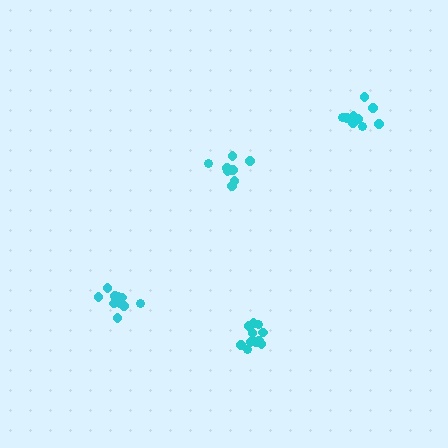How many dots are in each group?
Group 1: 10 dots, Group 2: 11 dots, Group 3: 10 dots, Group 4: 11 dots (42 total).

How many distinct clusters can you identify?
There are 4 distinct clusters.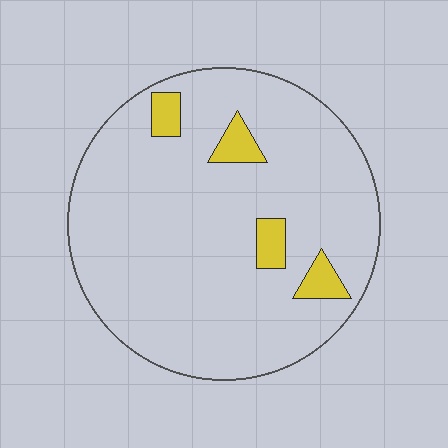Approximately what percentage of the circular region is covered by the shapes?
Approximately 10%.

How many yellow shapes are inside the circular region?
4.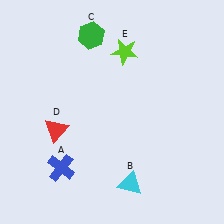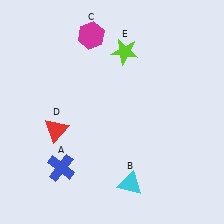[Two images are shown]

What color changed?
The hexagon (C) changed from green in Image 1 to magenta in Image 2.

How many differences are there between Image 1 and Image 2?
There is 1 difference between the two images.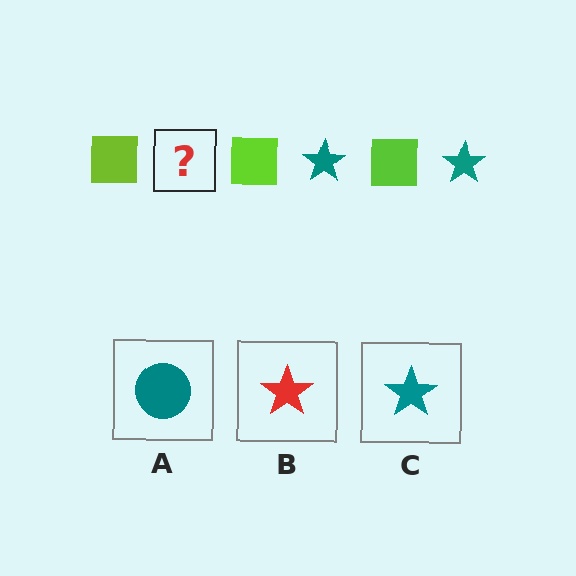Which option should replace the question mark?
Option C.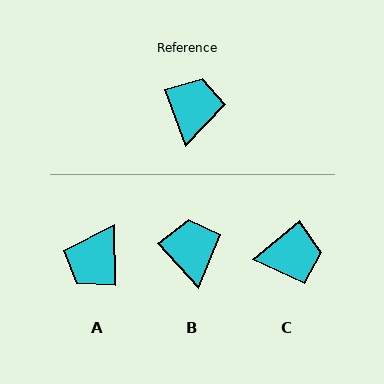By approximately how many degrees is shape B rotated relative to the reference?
Approximately 22 degrees counter-clockwise.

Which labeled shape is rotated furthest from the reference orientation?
A, about 161 degrees away.